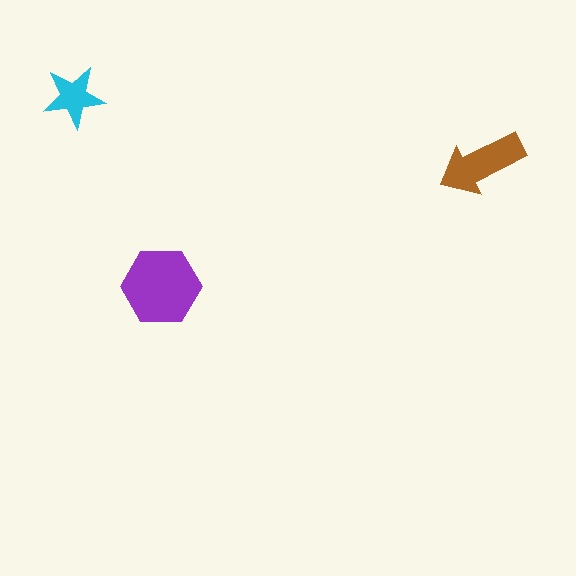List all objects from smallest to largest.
The cyan star, the brown arrow, the purple hexagon.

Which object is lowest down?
The purple hexagon is bottommost.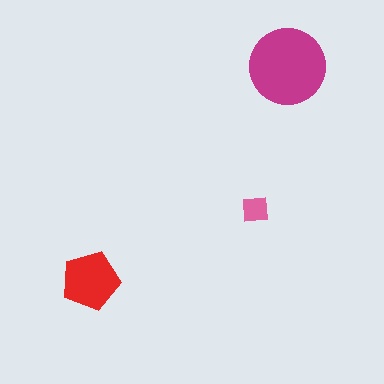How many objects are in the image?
There are 3 objects in the image.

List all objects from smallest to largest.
The pink square, the red pentagon, the magenta circle.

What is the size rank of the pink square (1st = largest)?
3rd.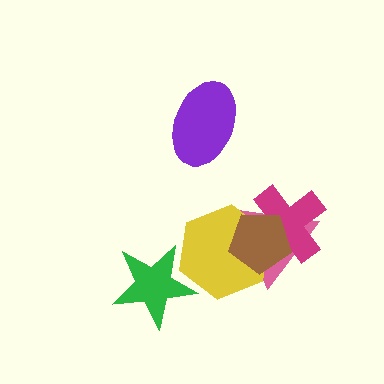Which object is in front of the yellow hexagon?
The brown pentagon is in front of the yellow hexagon.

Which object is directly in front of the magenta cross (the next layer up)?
The yellow hexagon is directly in front of the magenta cross.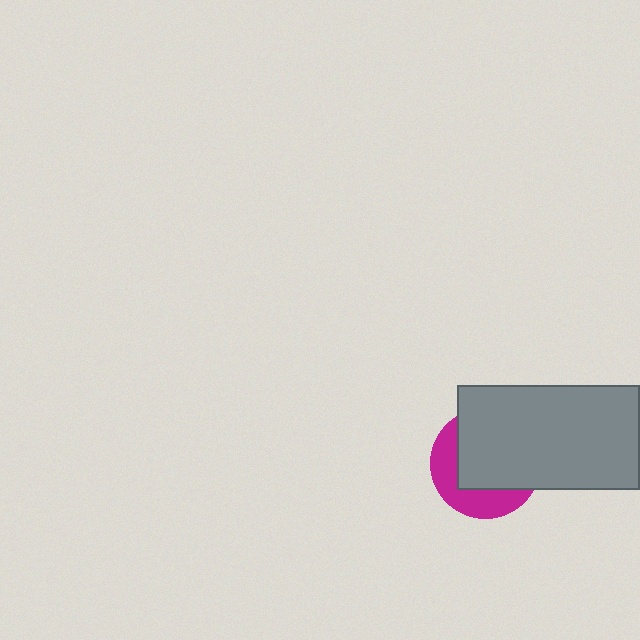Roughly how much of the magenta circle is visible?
A small part of it is visible (roughly 38%).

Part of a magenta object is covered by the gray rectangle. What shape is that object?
It is a circle.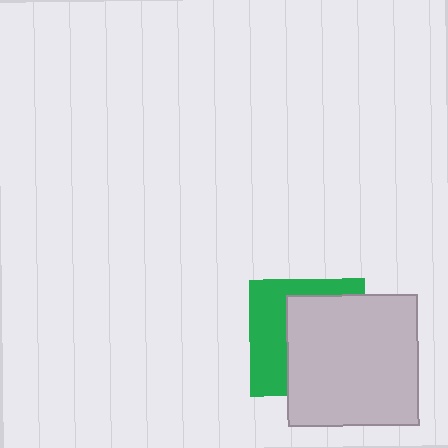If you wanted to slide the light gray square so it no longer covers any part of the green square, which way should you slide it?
Slide it right — that is the most direct way to separate the two shapes.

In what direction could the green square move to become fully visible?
The green square could move left. That would shift it out from behind the light gray square entirely.